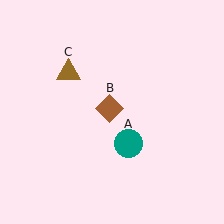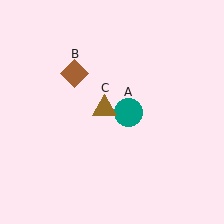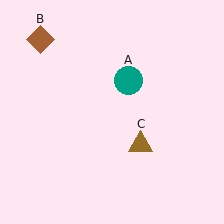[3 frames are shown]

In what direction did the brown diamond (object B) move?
The brown diamond (object B) moved up and to the left.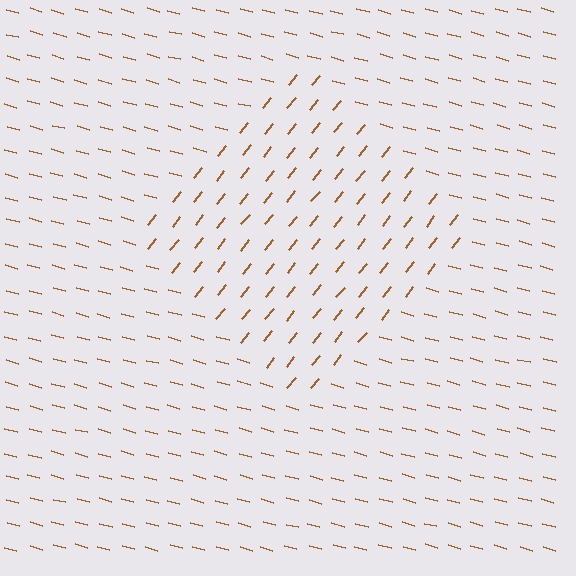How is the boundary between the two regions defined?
The boundary is defined purely by a change in line orientation (approximately 67 degrees difference). All lines are the same color and thickness.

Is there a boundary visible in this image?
Yes, there is a texture boundary formed by a change in line orientation.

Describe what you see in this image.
The image is filled with small brown line segments. A diamond region in the image has lines oriented differently from the surrounding lines, creating a visible texture boundary.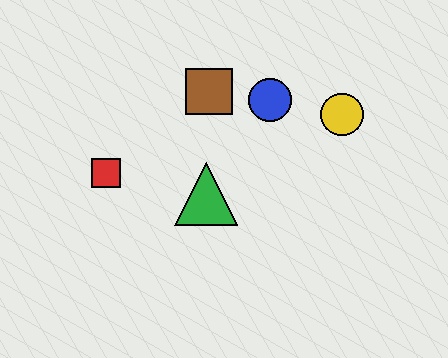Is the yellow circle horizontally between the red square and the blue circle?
No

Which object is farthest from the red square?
The yellow circle is farthest from the red square.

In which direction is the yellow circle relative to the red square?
The yellow circle is to the right of the red square.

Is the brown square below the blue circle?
No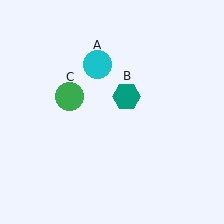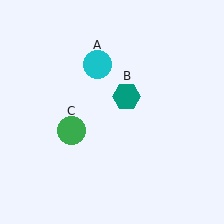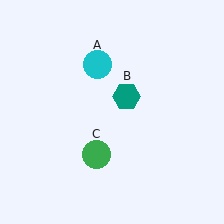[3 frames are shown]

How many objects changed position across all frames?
1 object changed position: green circle (object C).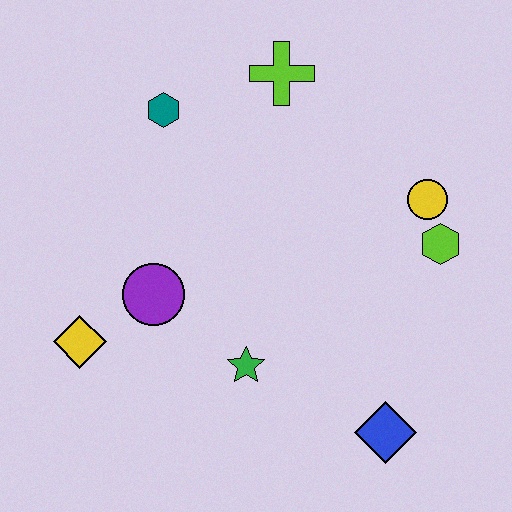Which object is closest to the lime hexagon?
The yellow circle is closest to the lime hexagon.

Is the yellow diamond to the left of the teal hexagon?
Yes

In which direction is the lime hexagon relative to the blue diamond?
The lime hexagon is above the blue diamond.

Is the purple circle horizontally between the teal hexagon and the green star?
No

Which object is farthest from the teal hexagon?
The blue diamond is farthest from the teal hexagon.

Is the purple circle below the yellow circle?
Yes